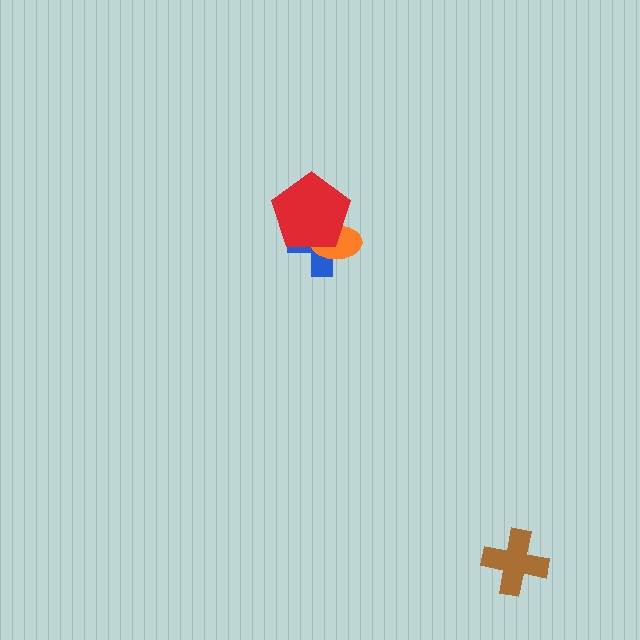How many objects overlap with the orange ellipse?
2 objects overlap with the orange ellipse.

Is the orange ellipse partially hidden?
Yes, it is partially covered by another shape.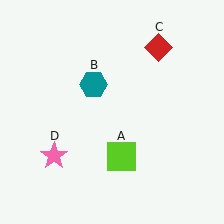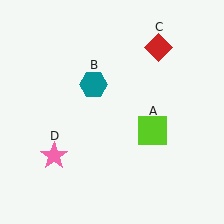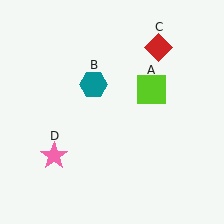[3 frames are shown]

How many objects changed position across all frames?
1 object changed position: lime square (object A).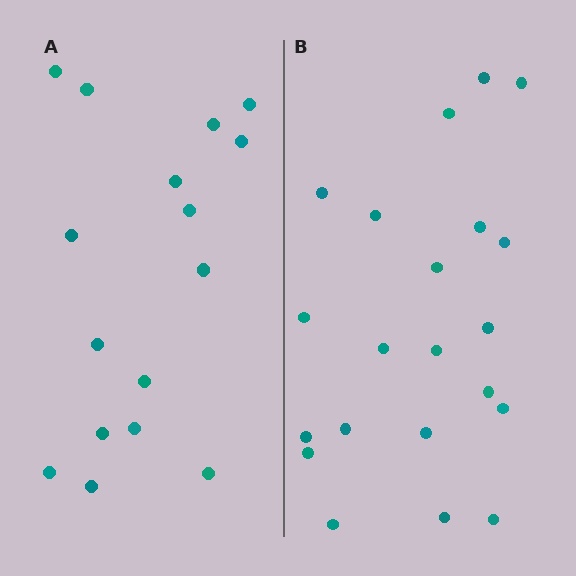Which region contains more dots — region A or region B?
Region B (the right region) has more dots.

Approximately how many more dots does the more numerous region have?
Region B has about 5 more dots than region A.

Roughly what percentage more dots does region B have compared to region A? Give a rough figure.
About 30% more.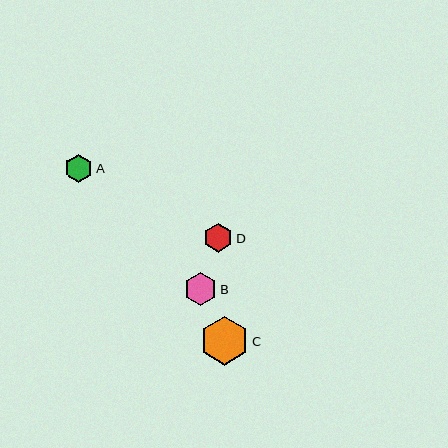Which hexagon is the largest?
Hexagon C is the largest with a size of approximately 49 pixels.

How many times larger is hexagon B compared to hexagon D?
Hexagon B is approximately 1.1 times the size of hexagon D.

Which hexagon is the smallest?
Hexagon A is the smallest with a size of approximately 28 pixels.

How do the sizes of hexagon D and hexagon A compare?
Hexagon D and hexagon A are approximately the same size.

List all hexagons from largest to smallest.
From largest to smallest: C, B, D, A.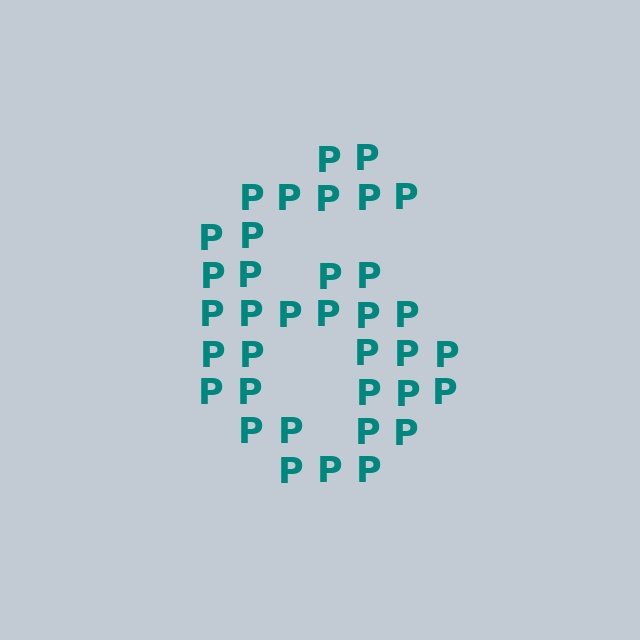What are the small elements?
The small elements are letter P's.